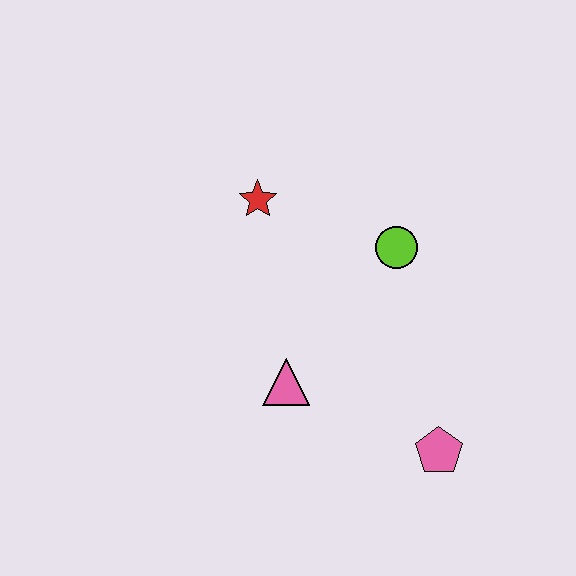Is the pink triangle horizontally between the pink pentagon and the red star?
Yes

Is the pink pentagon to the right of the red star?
Yes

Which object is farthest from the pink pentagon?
The red star is farthest from the pink pentagon.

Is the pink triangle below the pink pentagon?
No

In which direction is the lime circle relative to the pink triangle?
The lime circle is above the pink triangle.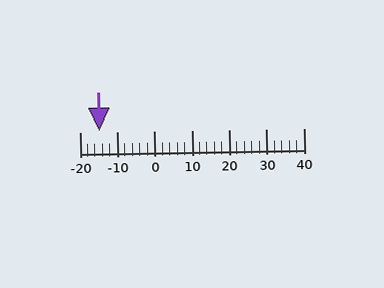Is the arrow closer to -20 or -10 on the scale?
The arrow is closer to -10.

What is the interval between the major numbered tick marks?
The major tick marks are spaced 10 units apart.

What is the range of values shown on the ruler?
The ruler shows values from -20 to 40.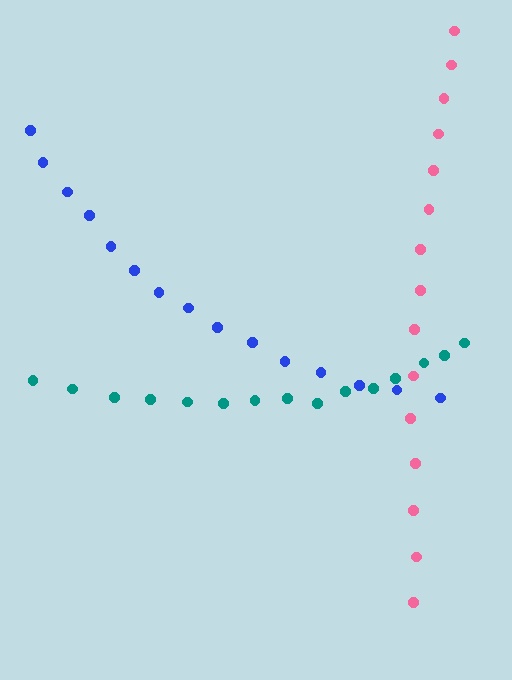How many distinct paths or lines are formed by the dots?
There are 3 distinct paths.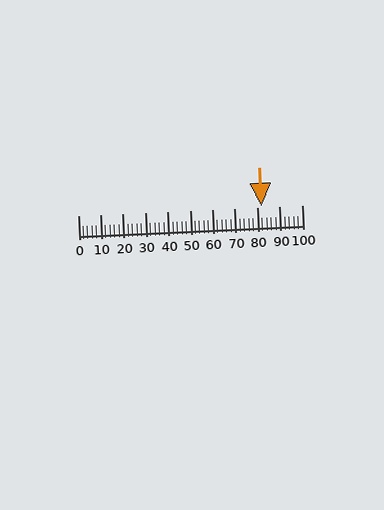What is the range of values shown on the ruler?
The ruler shows values from 0 to 100.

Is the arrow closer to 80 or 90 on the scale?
The arrow is closer to 80.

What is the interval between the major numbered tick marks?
The major tick marks are spaced 10 units apart.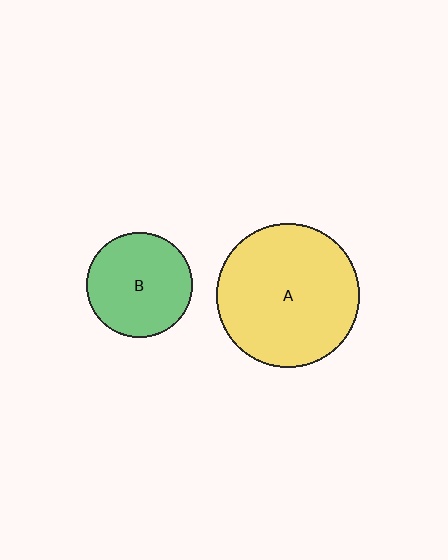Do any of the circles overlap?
No, none of the circles overlap.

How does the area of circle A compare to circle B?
Approximately 1.8 times.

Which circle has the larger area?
Circle A (yellow).